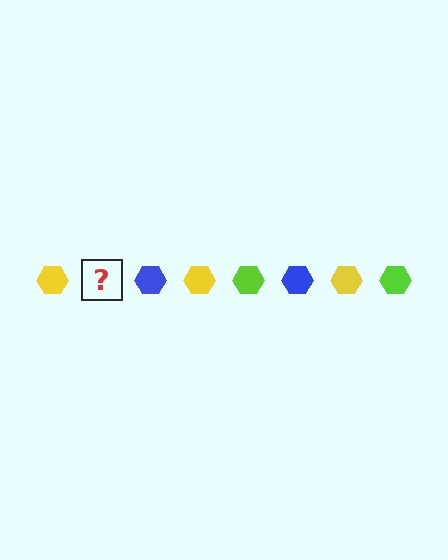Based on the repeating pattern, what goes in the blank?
The blank should be a lime hexagon.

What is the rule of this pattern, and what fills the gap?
The rule is that the pattern cycles through yellow, lime, blue hexagons. The gap should be filled with a lime hexagon.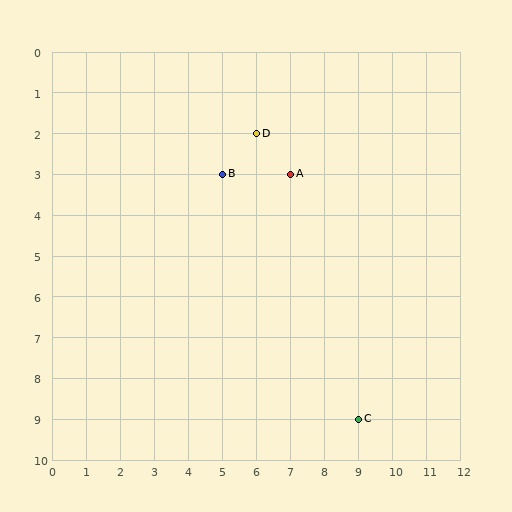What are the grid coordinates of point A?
Point A is at grid coordinates (7, 3).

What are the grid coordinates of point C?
Point C is at grid coordinates (9, 9).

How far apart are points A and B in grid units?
Points A and B are 2 columns apart.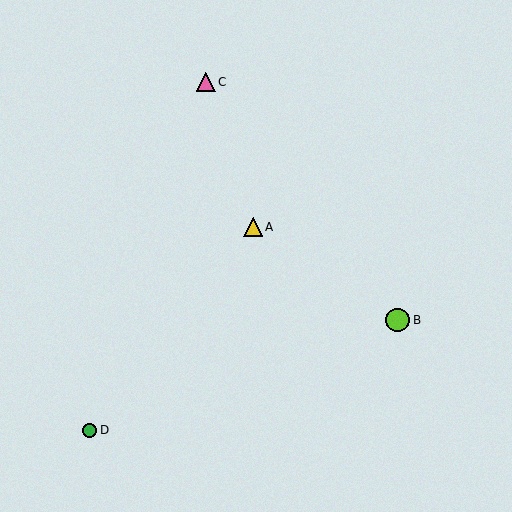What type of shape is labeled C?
Shape C is a pink triangle.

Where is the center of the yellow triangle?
The center of the yellow triangle is at (253, 227).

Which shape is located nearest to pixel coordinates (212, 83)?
The pink triangle (labeled C) at (205, 82) is nearest to that location.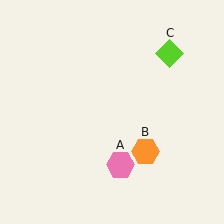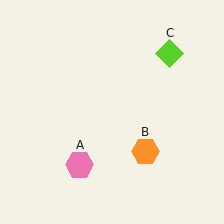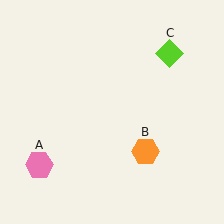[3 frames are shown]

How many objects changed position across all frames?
1 object changed position: pink hexagon (object A).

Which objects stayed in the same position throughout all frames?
Orange hexagon (object B) and lime diamond (object C) remained stationary.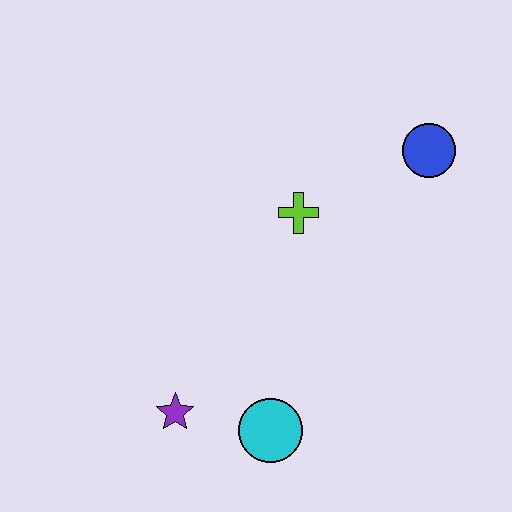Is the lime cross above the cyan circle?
Yes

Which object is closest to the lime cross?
The blue circle is closest to the lime cross.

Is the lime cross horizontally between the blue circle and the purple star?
Yes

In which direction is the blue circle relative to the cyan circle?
The blue circle is above the cyan circle.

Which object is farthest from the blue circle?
The purple star is farthest from the blue circle.